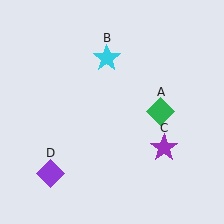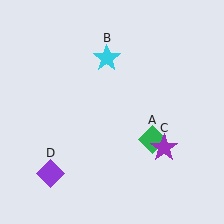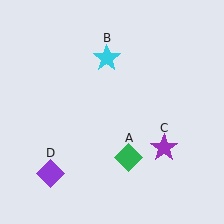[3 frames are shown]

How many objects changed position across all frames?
1 object changed position: green diamond (object A).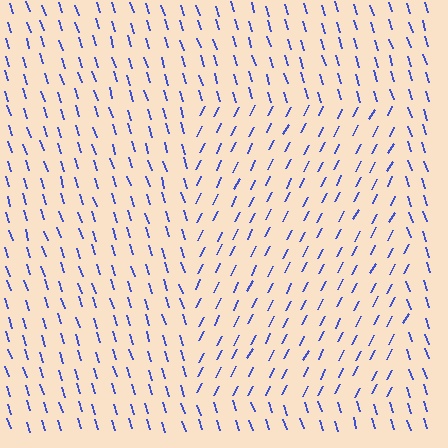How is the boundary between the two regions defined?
The boundary is defined purely by a change in line orientation (approximately 45 degrees difference). All lines are the same color and thickness.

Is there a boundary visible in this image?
Yes, there is a texture boundary formed by a change in line orientation.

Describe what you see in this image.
The image is filled with small blue line segments. A rectangle region in the image has lines oriented differently from the surrounding lines, creating a visible texture boundary.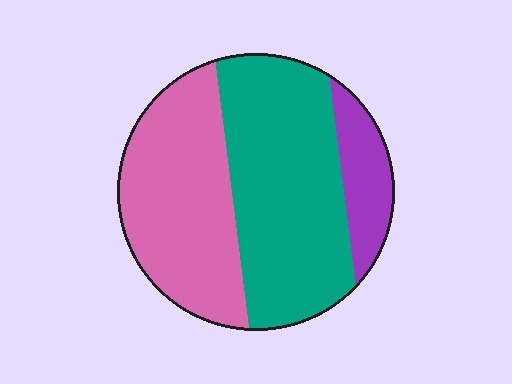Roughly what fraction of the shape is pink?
Pink covers roughly 40% of the shape.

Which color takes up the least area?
Purple, at roughly 15%.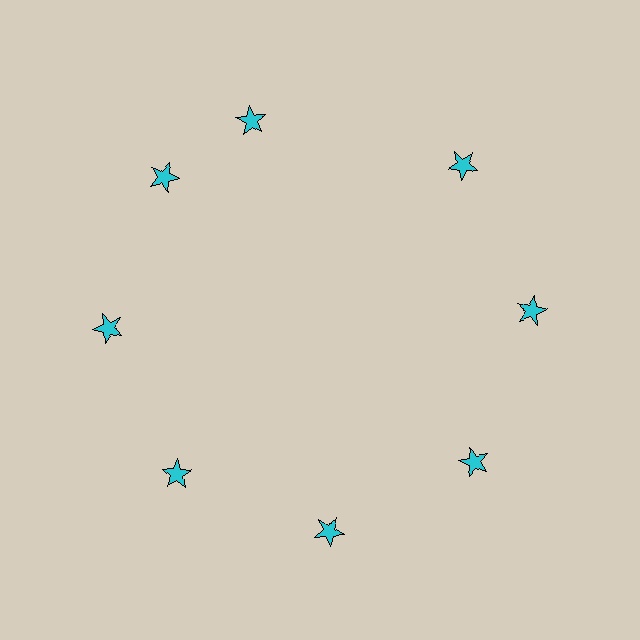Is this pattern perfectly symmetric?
No. The 8 cyan stars are arranged in a ring, but one element near the 12 o'clock position is rotated out of alignment along the ring, breaking the 8-fold rotational symmetry.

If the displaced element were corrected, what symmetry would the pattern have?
It would have 8-fold rotational symmetry — the pattern would map onto itself every 45 degrees.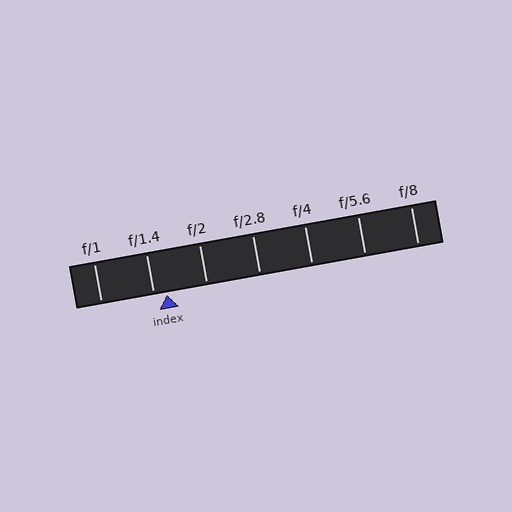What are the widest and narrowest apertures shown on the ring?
The widest aperture shown is f/1 and the narrowest is f/8.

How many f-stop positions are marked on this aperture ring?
There are 7 f-stop positions marked.